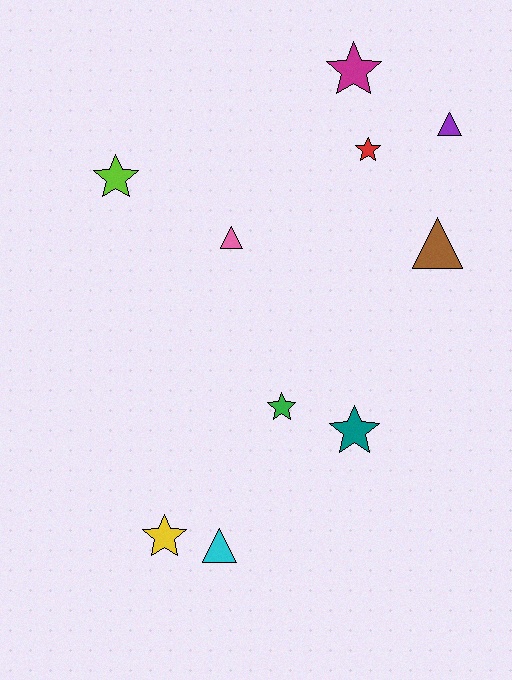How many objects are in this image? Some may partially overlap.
There are 10 objects.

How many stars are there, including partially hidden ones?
There are 6 stars.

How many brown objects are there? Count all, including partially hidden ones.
There is 1 brown object.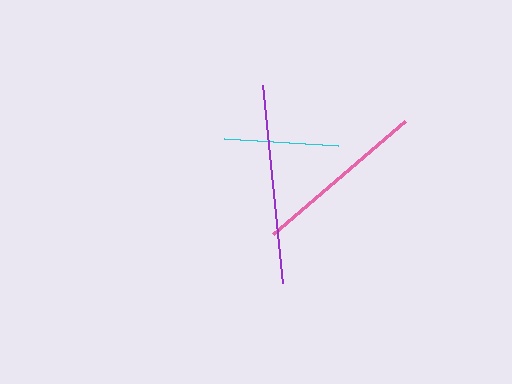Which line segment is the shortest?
The cyan line is the shortest at approximately 114 pixels.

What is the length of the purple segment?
The purple segment is approximately 200 pixels long.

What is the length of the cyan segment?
The cyan segment is approximately 114 pixels long.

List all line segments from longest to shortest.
From longest to shortest: purple, pink, cyan.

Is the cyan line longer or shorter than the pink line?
The pink line is longer than the cyan line.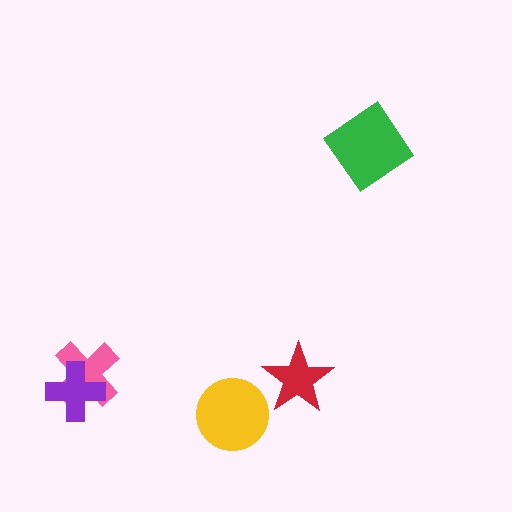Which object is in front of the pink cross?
The purple cross is in front of the pink cross.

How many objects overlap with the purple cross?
1 object overlaps with the purple cross.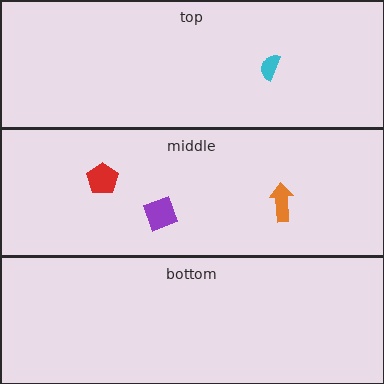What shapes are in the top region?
The cyan semicircle.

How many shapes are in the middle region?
3.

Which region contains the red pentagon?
The middle region.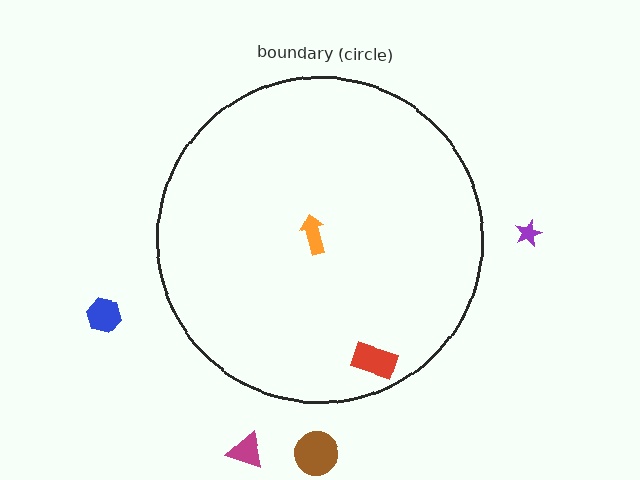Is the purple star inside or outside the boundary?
Outside.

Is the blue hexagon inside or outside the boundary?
Outside.